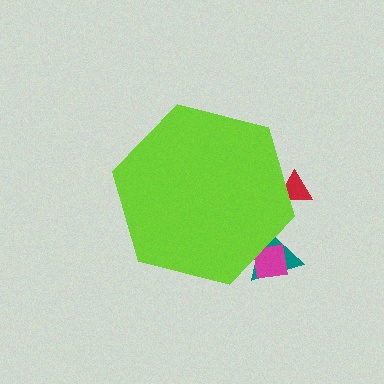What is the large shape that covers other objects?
A lime hexagon.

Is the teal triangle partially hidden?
Yes, the teal triangle is partially hidden behind the lime hexagon.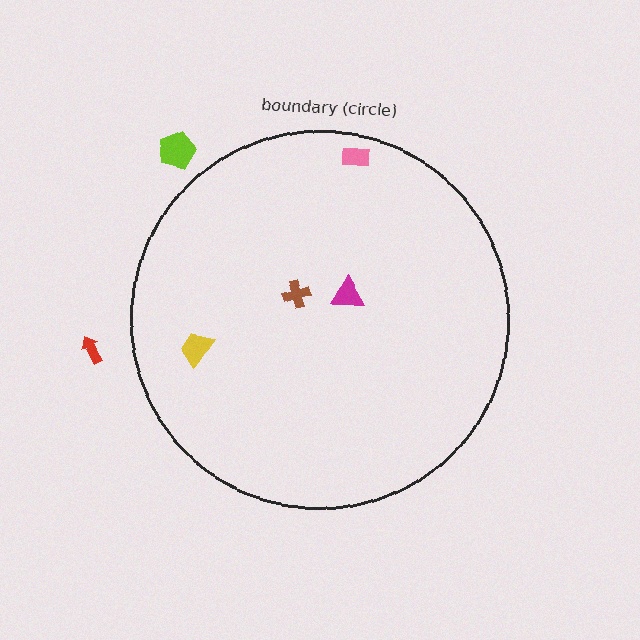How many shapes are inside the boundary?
4 inside, 2 outside.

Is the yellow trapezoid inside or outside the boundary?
Inside.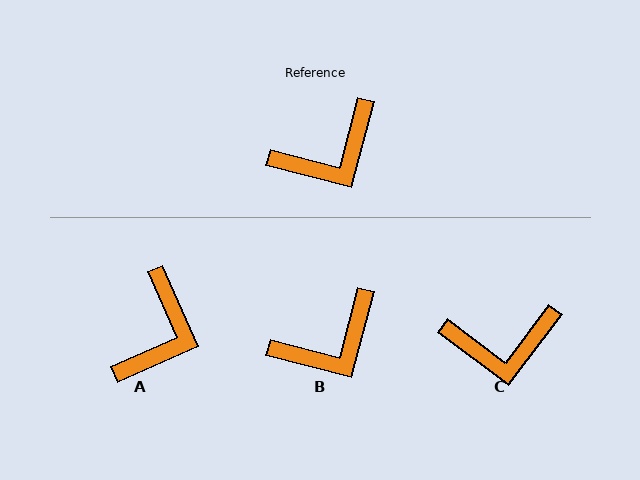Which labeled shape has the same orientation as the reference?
B.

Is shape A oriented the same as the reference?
No, it is off by about 38 degrees.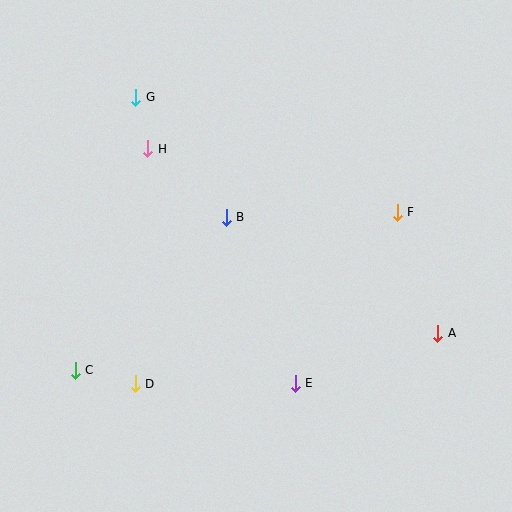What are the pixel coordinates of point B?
Point B is at (226, 217).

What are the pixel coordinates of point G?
Point G is at (136, 97).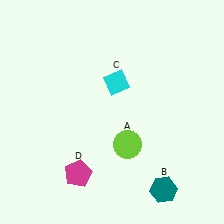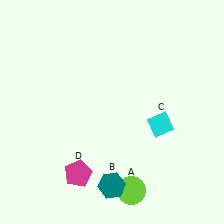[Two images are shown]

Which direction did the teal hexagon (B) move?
The teal hexagon (B) moved left.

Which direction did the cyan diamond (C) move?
The cyan diamond (C) moved right.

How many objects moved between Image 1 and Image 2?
3 objects moved between the two images.